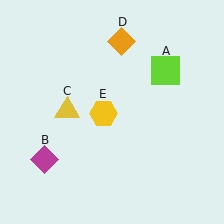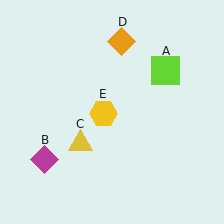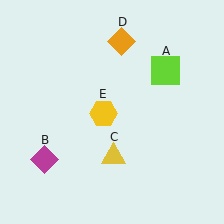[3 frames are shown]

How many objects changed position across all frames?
1 object changed position: yellow triangle (object C).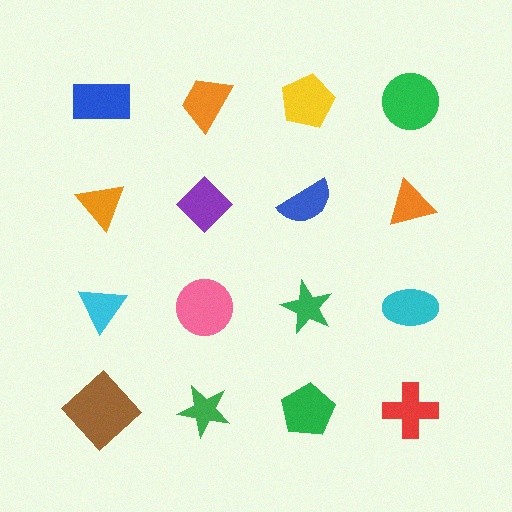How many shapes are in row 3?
4 shapes.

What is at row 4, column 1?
A brown diamond.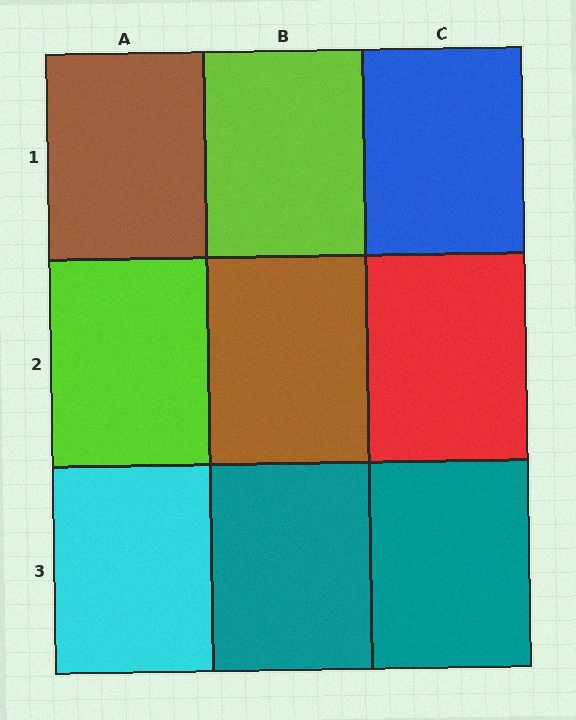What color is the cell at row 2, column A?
Lime.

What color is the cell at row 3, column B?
Teal.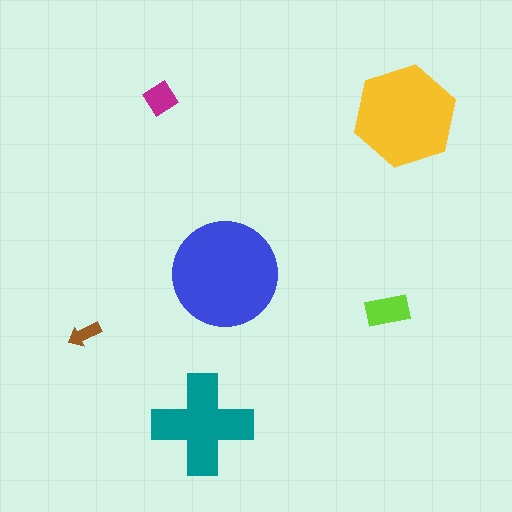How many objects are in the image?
There are 6 objects in the image.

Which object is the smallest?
The brown arrow.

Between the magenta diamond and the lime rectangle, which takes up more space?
The lime rectangle.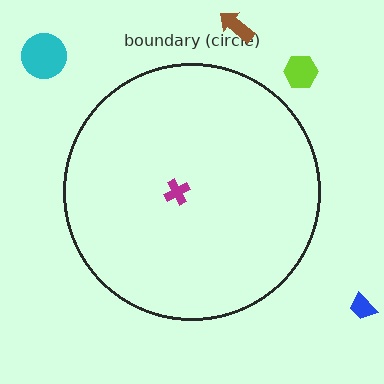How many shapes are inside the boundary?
1 inside, 4 outside.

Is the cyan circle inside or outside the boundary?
Outside.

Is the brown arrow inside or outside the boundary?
Outside.